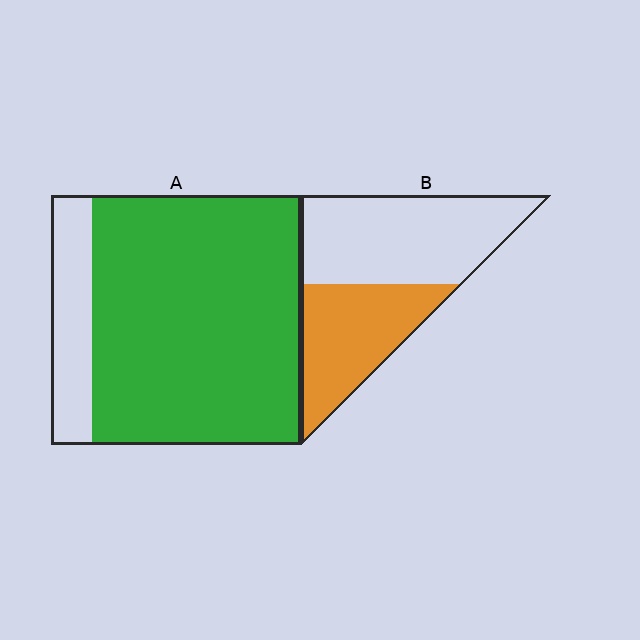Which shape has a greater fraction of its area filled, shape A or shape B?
Shape A.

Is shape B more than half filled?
No.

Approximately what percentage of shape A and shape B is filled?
A is approximately 85% and B is approximately 40%.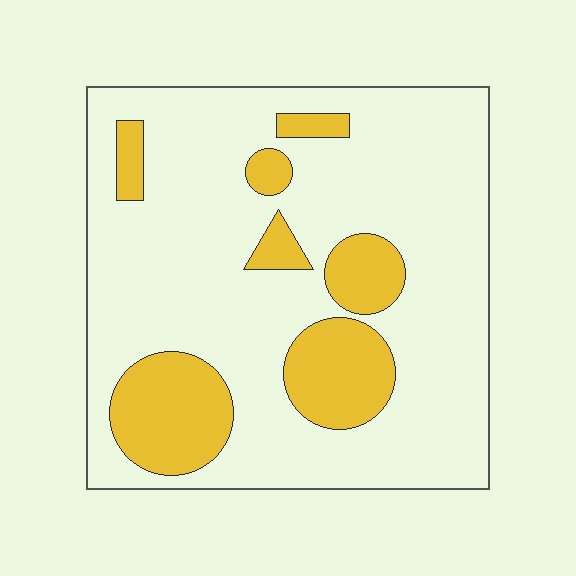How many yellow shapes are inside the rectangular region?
7.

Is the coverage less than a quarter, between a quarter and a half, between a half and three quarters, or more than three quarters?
Less than a quarter.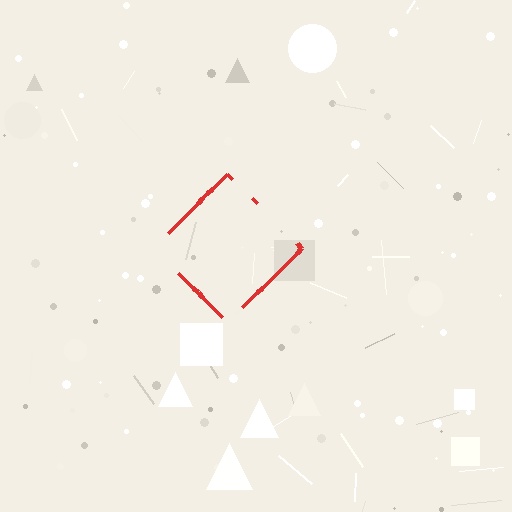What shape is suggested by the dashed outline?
The dashed outline suggests a diamond.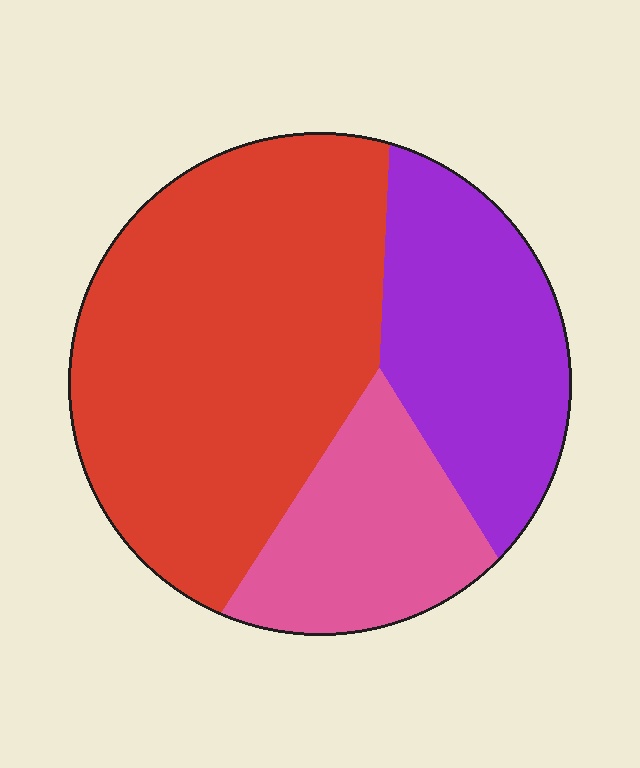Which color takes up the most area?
Red, at roughly 55%.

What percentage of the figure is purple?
Purple takes up about one quarter (1/4) of the figure.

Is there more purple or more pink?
Purple.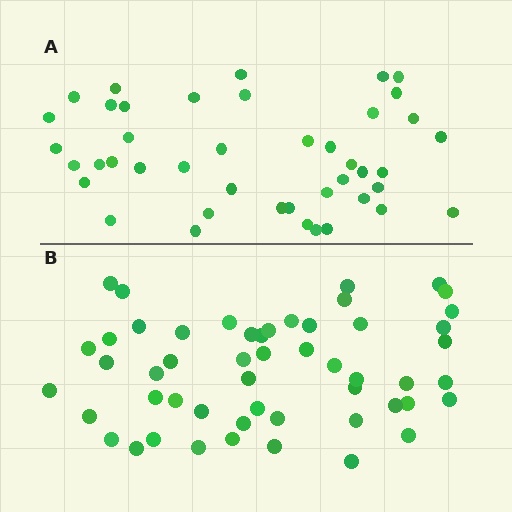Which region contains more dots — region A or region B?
Region B (the bottom region) has more dots.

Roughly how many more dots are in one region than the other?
Region B has roughly 8 or so more dots than region A.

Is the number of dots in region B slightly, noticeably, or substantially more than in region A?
Region B has only slightly more — the two regions are fairly close. The ratio is roughly 1.2 to 1.